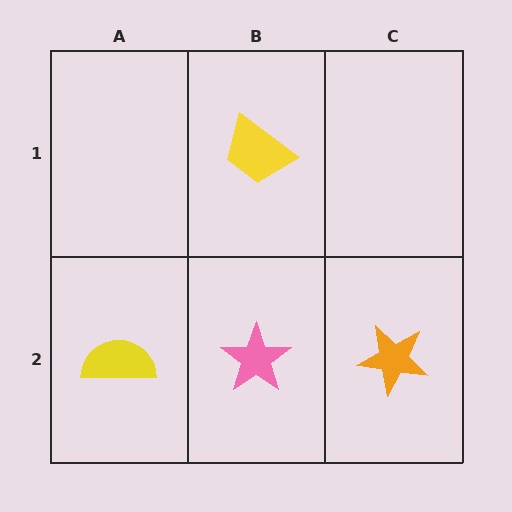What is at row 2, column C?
An orange star.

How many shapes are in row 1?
1 shape.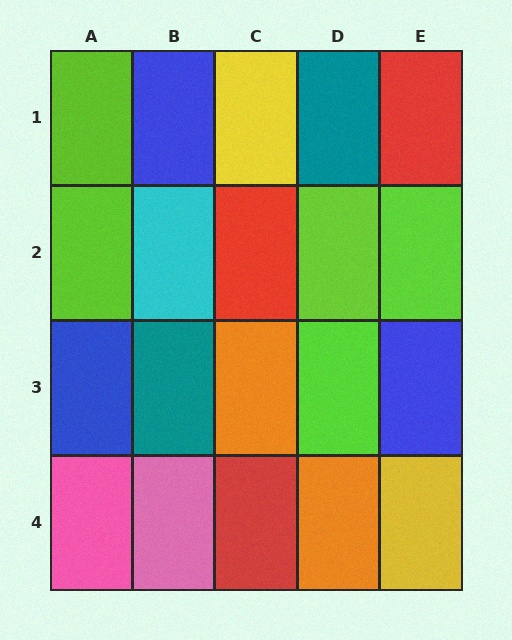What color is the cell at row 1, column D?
Teal.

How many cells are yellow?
2 cells are yellow.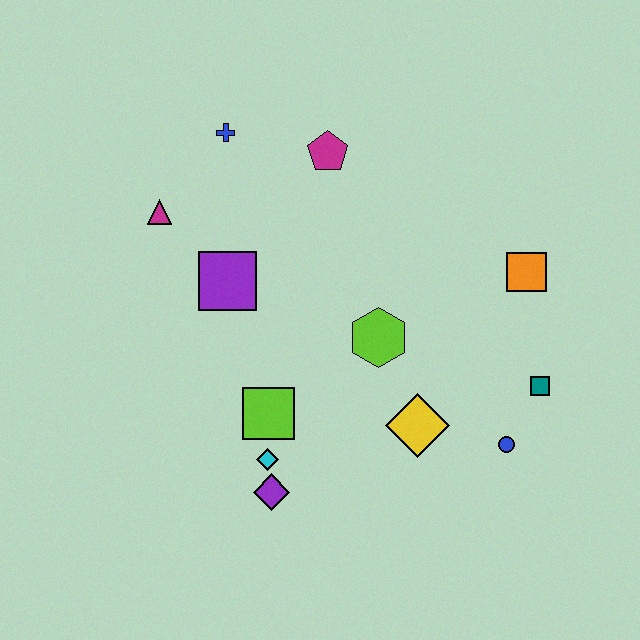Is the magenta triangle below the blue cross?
Yes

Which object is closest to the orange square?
The teal square is closest to the orange square.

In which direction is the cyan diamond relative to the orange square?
The cyan diamond is to the left of the orange square.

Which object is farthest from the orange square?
The magenta triangle is farthest from the orange square.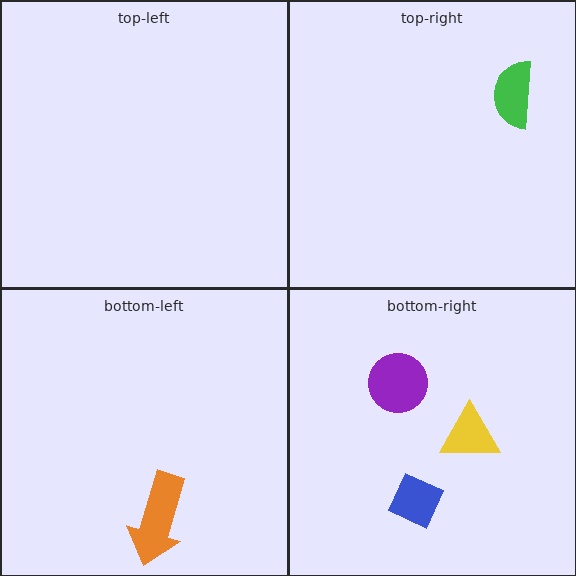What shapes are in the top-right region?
The green semicircle.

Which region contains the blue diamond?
The bottom-right region.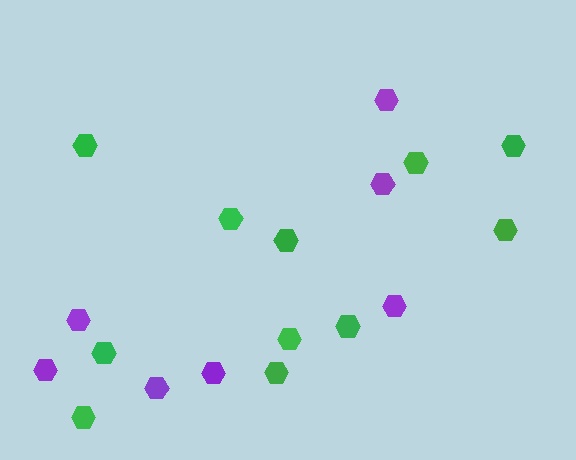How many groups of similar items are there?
There are 2 groups: one group of green hexagons (11) and one group of purple hexagons (7).